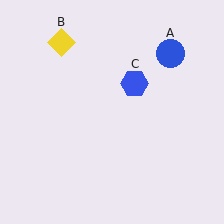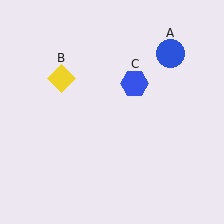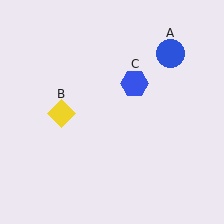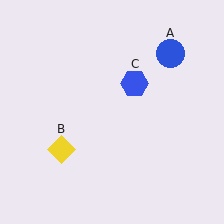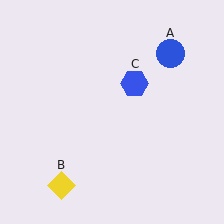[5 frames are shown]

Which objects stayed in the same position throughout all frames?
Blue circle (object A) and blue hexagon (object C) remained stationary.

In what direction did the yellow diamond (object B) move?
The yellow diamond (object B) moved down.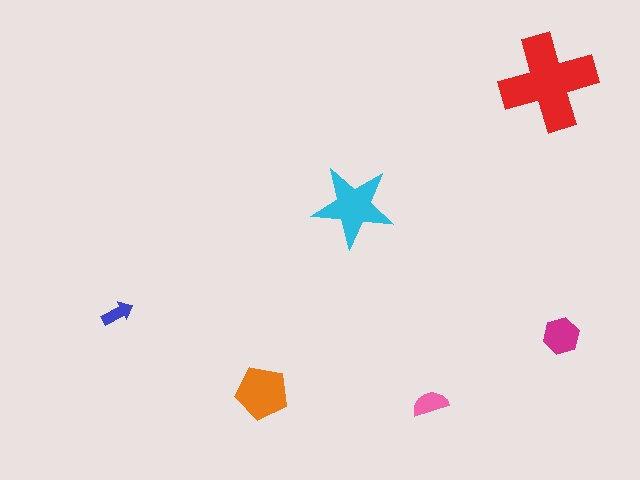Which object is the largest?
The red cross.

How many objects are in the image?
There are 6 objects in the image.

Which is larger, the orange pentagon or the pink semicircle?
The orange pentagon.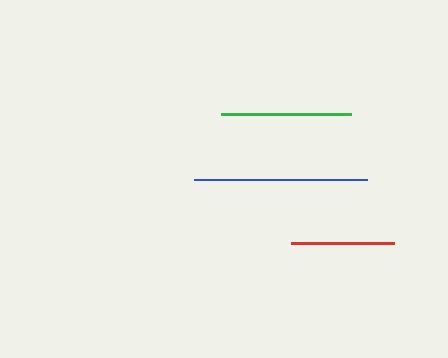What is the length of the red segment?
The red segment is approximately 103 pixels long.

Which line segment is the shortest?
The red line is the shortest at approximately 103 pixels.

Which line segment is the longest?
The blue line is the longest at approximately 174 pixels.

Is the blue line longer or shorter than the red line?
The blue line is longer than the red line.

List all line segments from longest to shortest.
From longest to shortest: blue, green, red.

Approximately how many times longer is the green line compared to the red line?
The green line is approximately 1.3 times the length of the red line.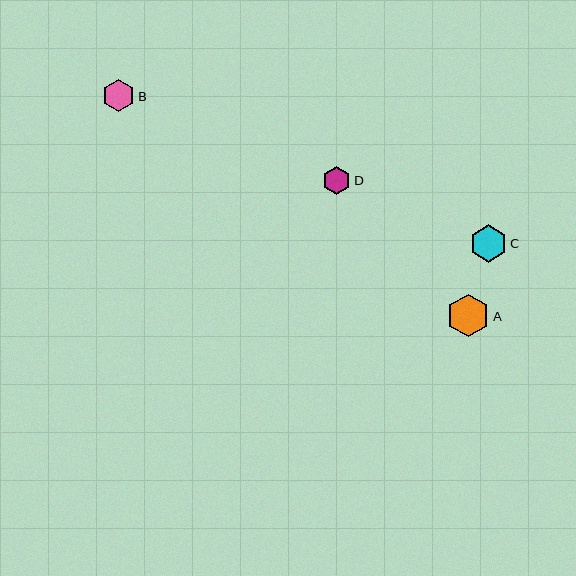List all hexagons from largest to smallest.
From largest to smallest: A, C, B, D.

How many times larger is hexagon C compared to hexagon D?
Hexagon C is approximately 1.3 times the size of hexagon D.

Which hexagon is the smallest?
Hexagon D is the smallest with a size of approximately 28 pixels.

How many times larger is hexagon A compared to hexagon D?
Hexagon A is approximately 1.5 times the size of hexagon D.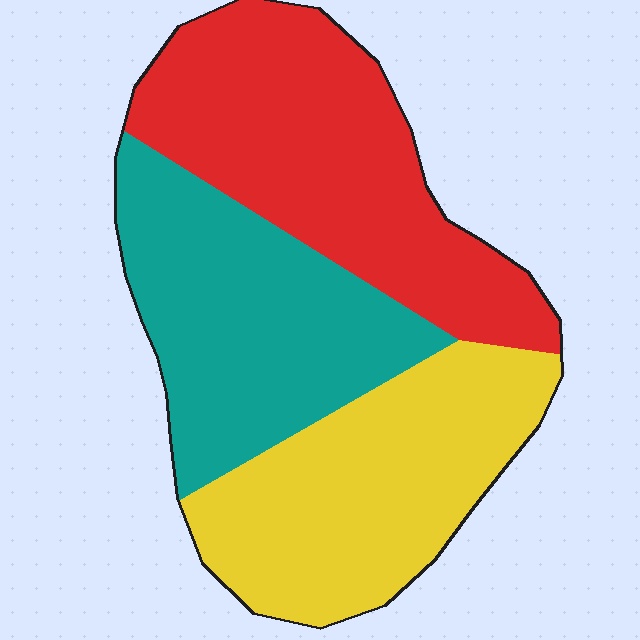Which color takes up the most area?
Red, at roughly 35%.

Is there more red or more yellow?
Red.